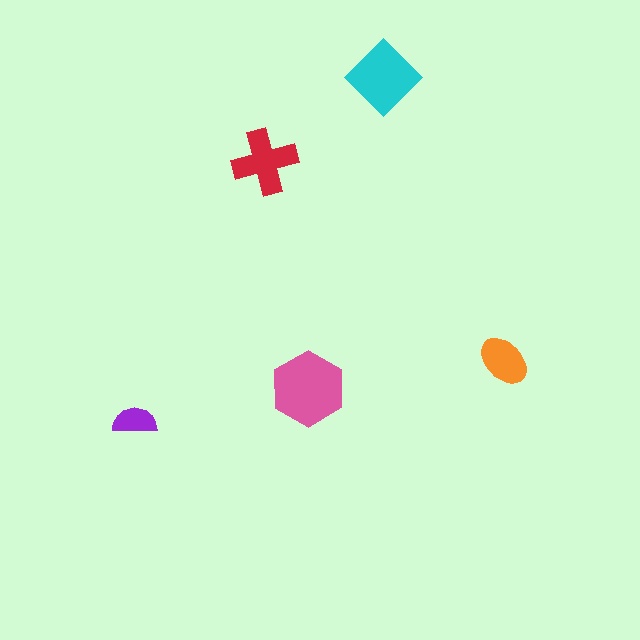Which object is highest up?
The cyan diamond is topmost.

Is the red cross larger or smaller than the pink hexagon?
Smaller.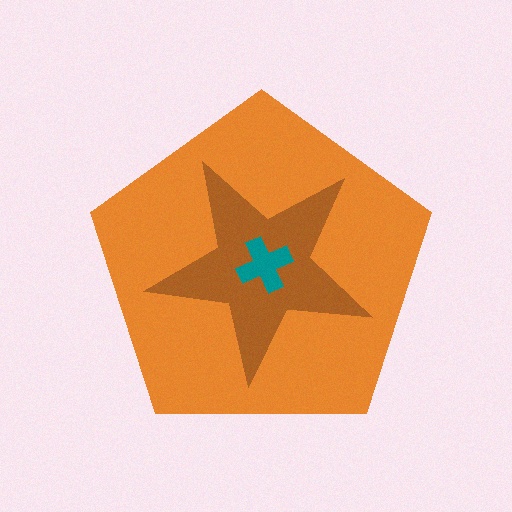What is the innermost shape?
The teal cross.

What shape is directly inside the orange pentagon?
The brown star.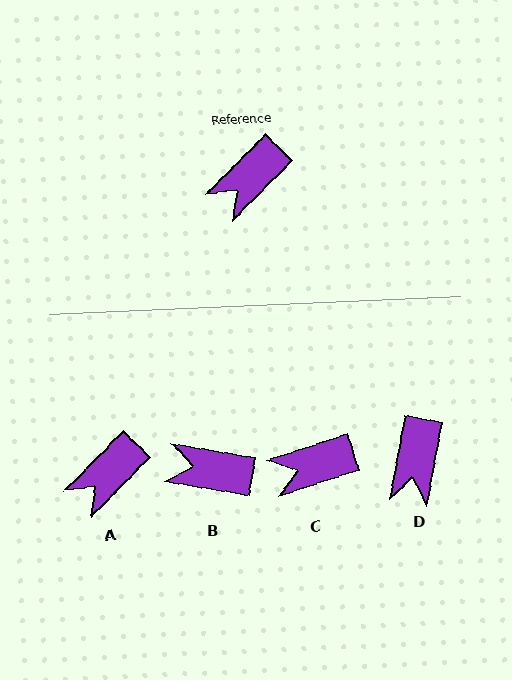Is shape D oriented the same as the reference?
No, it is off by about 35 degrees.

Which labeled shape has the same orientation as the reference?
A.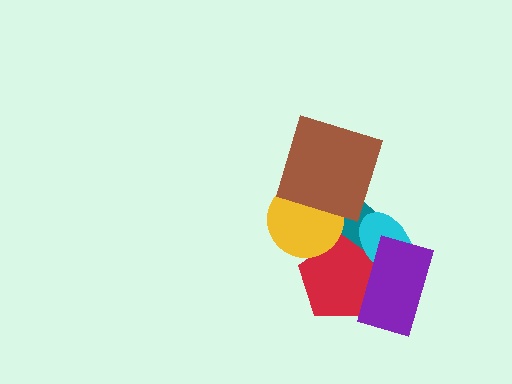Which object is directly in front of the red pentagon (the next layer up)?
The cyan ellipse is directly in front of the red pentagon.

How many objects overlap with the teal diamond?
5 objects overlap with the teal diamond.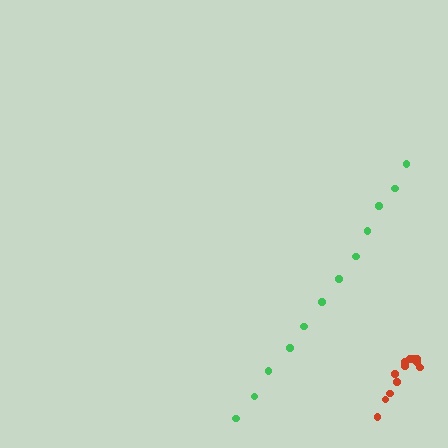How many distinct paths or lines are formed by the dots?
There are 2 distinct paths.